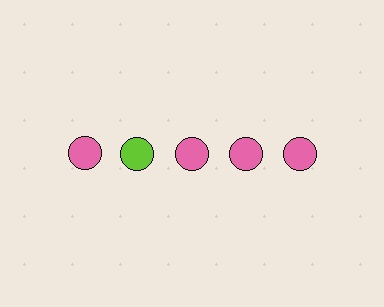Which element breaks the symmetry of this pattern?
The lime circle in the top row, second from left column breaks the symmetry. All other shapes are pink circles.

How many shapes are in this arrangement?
There are 5 shapes arranged in a grid pattern.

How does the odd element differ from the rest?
It has a different color: lime instead of pink.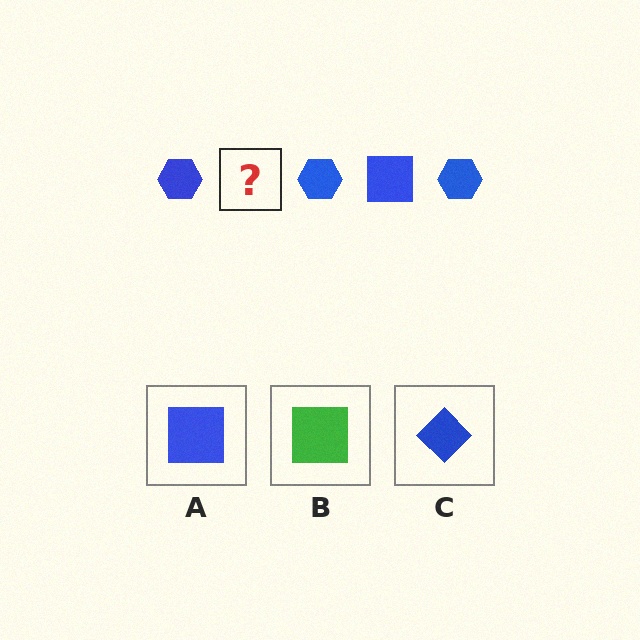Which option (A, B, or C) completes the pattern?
A.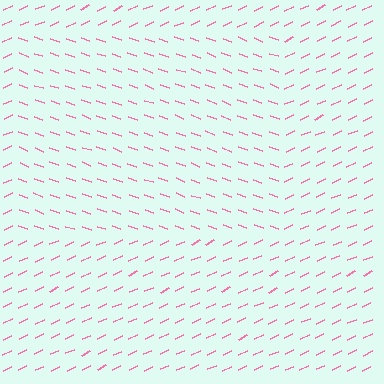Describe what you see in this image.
The image is filled with small pink line segments. A rectangle region in the image has lines oriented differently from the surrounding lines, creating a visible texture boundary.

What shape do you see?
I see a rectangle.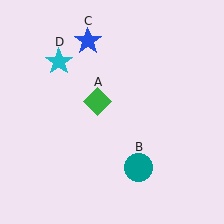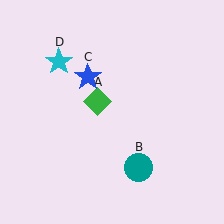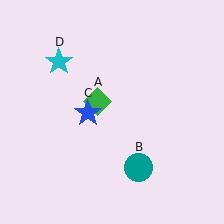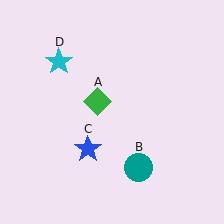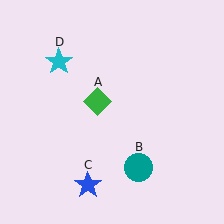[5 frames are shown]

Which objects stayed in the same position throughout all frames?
Green diamond (object A) and teal circle (object B) and cyan star (object D) remained stationary.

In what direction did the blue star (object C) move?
The blue star (object C) moved down.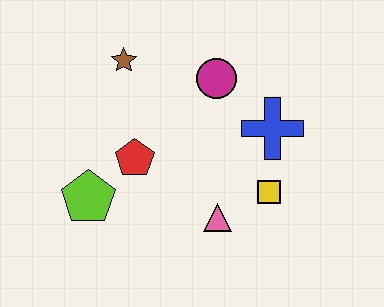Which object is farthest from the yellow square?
The brown star is farthest from the yellow square.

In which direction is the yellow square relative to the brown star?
The yellow square is to the right of the brown star.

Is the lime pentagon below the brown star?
Yes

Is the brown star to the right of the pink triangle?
No